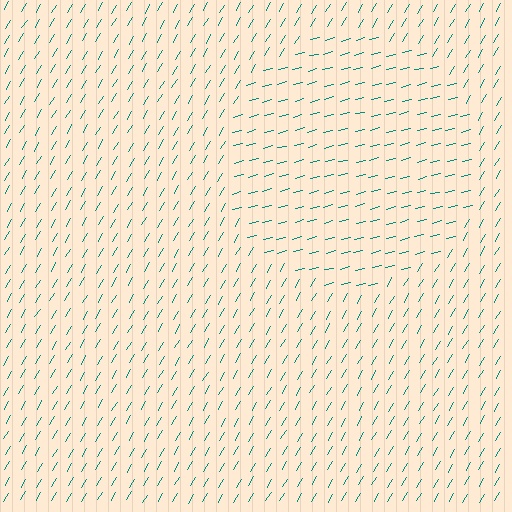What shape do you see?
I see a circle.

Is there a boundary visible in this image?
Yes, there is a texture boundary formed by a change in line orientation.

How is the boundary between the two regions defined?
The boundary is defined purely by a change in line orientation (approximately 45 degrees difference). All lines are the same color and thickness.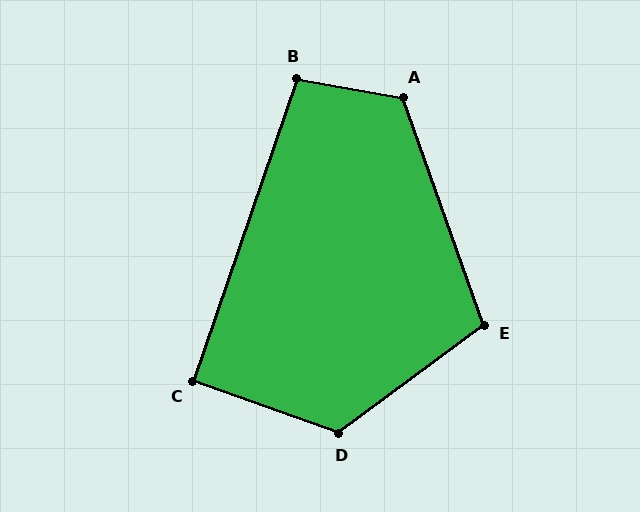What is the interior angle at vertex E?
Approximately 107 degrees (obtuse).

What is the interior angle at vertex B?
Approximately 99 degrees (obtuse).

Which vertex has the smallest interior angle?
C, at approximately 91 degrees.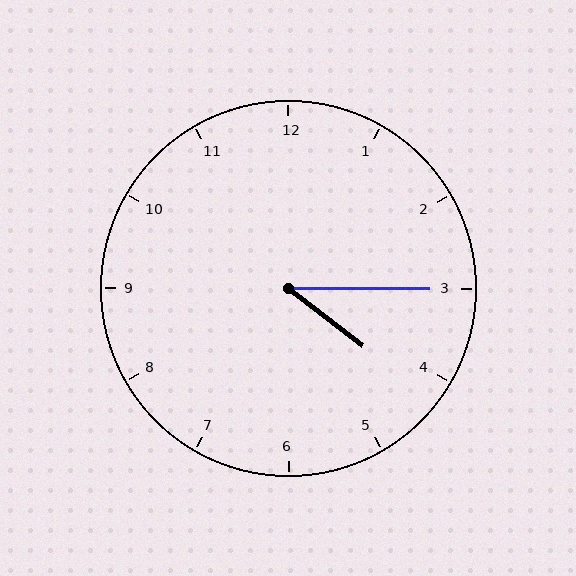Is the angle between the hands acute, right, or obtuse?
It is acute.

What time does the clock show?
4:15.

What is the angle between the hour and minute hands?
Approximately 38 degrees.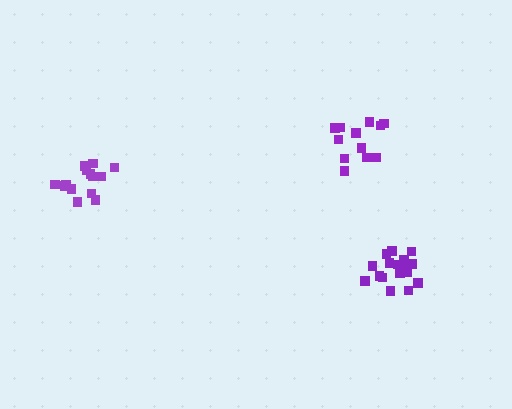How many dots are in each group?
Group 1: 12 dots, Group 2: 15 dots, Group 3: 17 dots (44 total).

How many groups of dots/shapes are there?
There are 3 groups.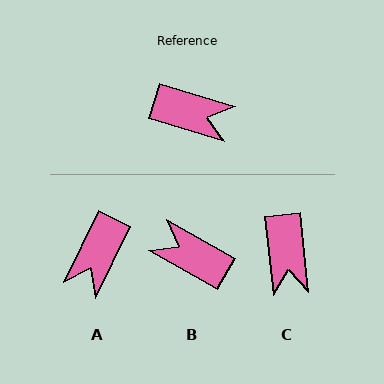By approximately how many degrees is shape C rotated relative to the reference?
Approximately 67 degrees clockwise.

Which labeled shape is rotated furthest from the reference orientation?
B, about 167 degrees away.